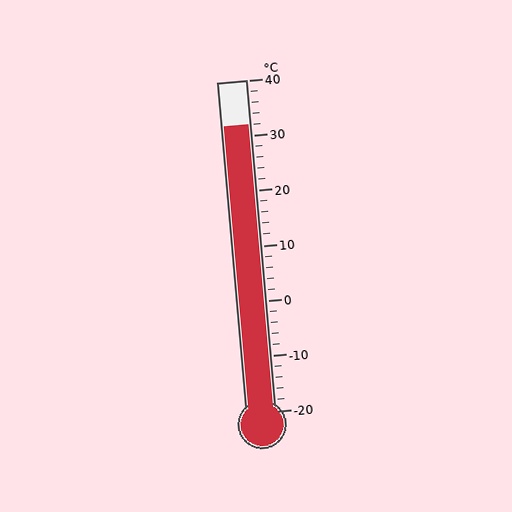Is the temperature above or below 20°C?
The temperature is above 20°C.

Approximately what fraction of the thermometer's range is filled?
The thermometer is filled to approximately 85% of its range.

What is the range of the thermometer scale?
The thermometer scale ranges from -20°C to 40°C.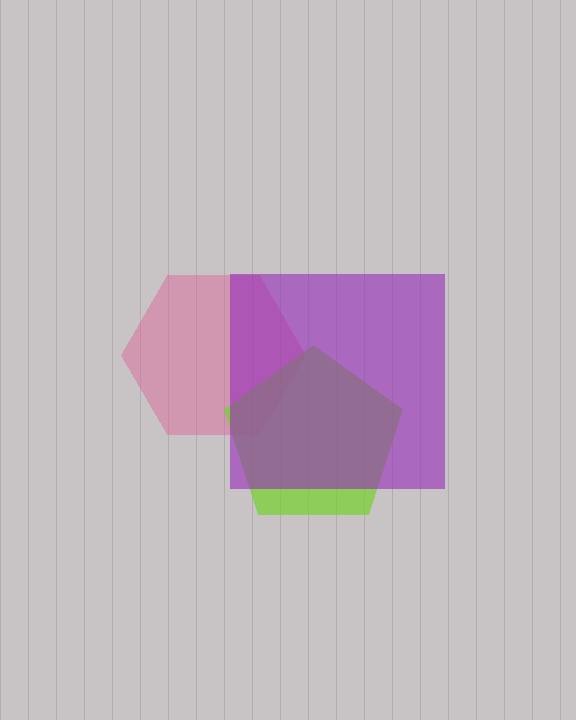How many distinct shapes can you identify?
There are 3 distinct shapes: a pink hexagon, a lime pentagon, a purple square.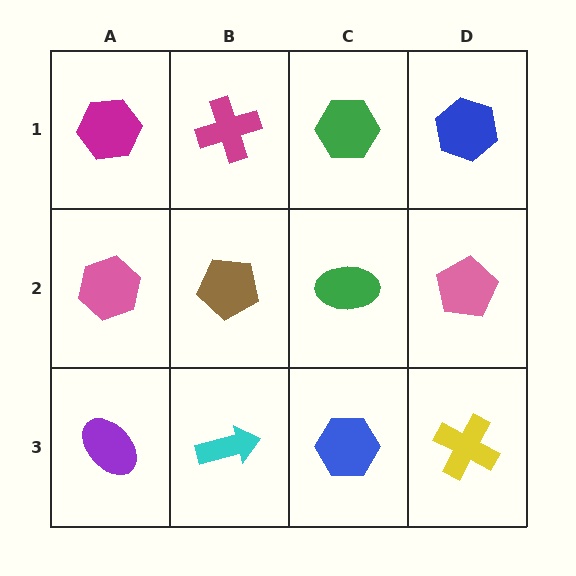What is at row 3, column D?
A yellow cross.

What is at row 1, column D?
A blue hexagon.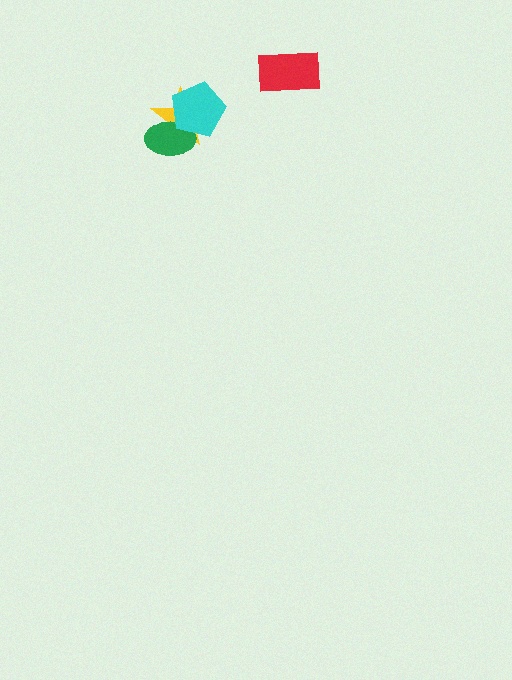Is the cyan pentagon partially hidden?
No, no other shape covers it.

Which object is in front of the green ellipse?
The cyan pentagon is in front of the green ellipse.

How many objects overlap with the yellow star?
2 objects overlap with the yellow star.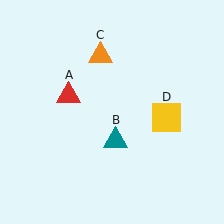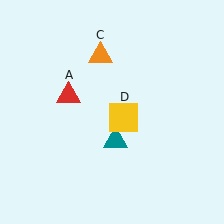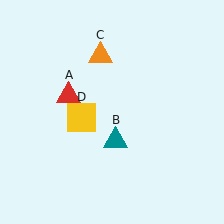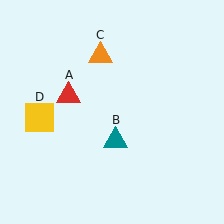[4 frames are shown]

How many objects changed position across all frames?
1 object changed position: yellow square (object D).